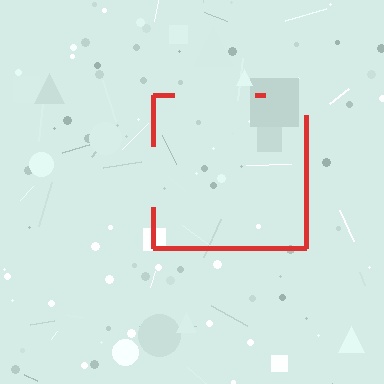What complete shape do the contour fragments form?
The contour fragments form a square.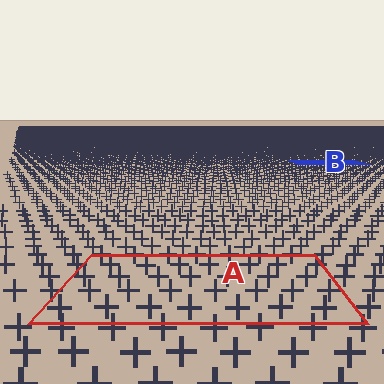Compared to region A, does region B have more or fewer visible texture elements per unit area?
Region B has more texture elements per unit area — they are packed more densely because it is farther away.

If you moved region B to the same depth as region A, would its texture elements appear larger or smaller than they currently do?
They would appear larger. At a closer depth, the same texture elements are projected at a bigger on-screen size.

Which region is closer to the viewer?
Region A is closer. The texture elements there are larger and more spread out.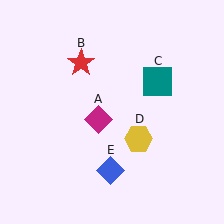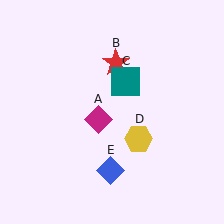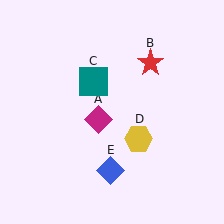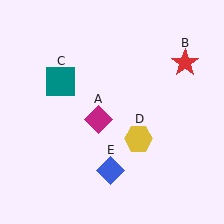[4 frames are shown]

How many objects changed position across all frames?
2 objects changed position: red star (object B), teal square (object C).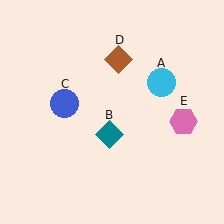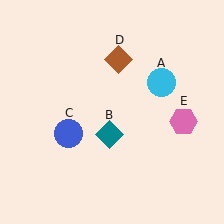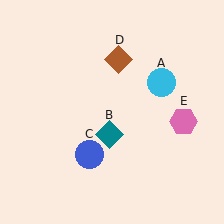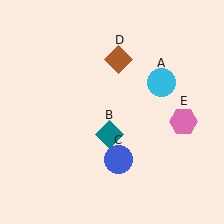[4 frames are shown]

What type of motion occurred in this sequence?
The blue circle (object C) rotated counterclockwise around the center of the scene.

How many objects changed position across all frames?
1 object changed position: blue circle (object C).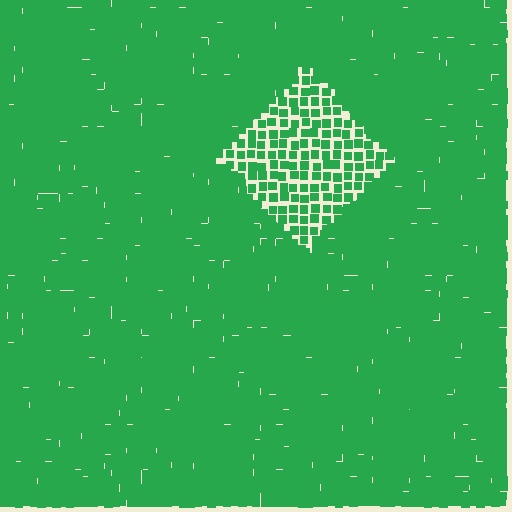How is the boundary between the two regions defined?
The boundary is defined by a change in element density (approximately 2.1x ratio). All elements are the same color, size, and shape.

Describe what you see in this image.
The image contains small green elements arranged at two different densities. A diamond-shaped region is visible where the elements are less densely packed than the surrounding area.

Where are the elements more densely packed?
The elements are more densely packed outside the diamond boundary.